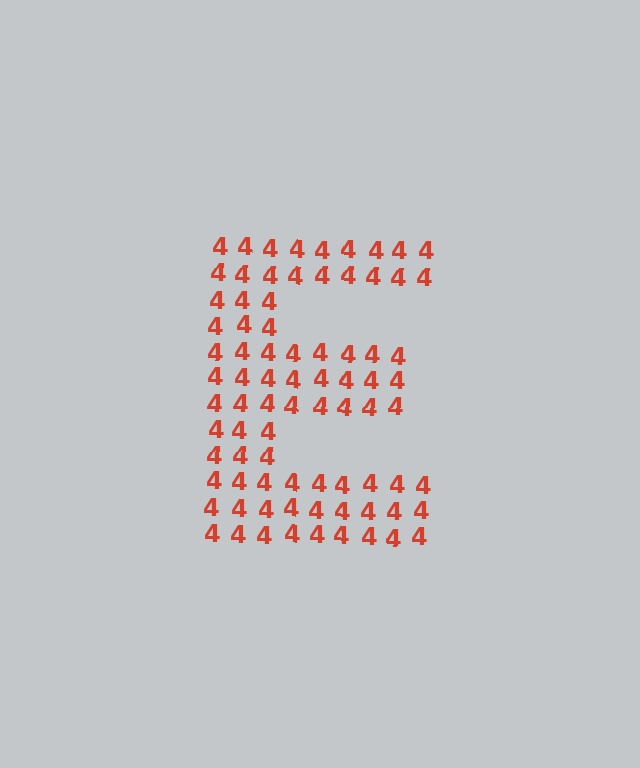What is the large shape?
The large shape is the letter E.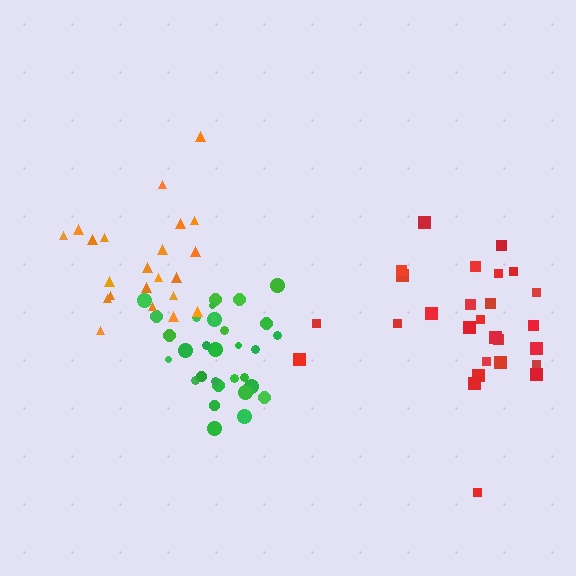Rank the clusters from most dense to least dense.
green, orange, red.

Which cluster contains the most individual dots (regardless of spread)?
Green (31).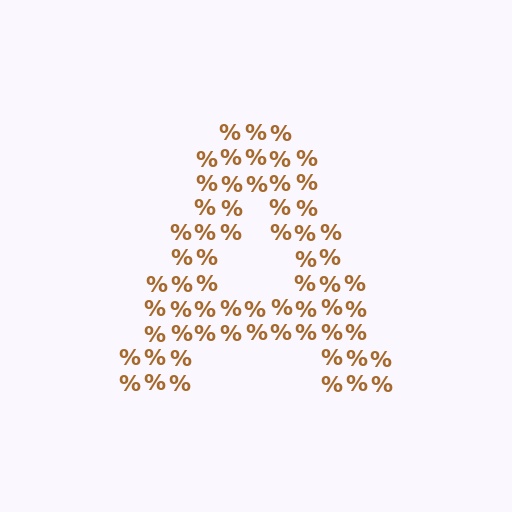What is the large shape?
The large shape is the letter A.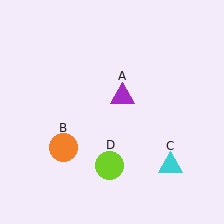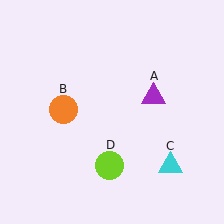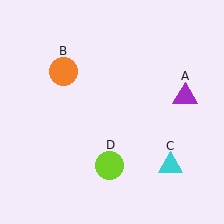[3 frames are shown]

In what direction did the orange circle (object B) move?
The orange circle (object B) moved up.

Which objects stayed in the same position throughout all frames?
Cyan triangle (object C) and lime circle (object D) remained stationary.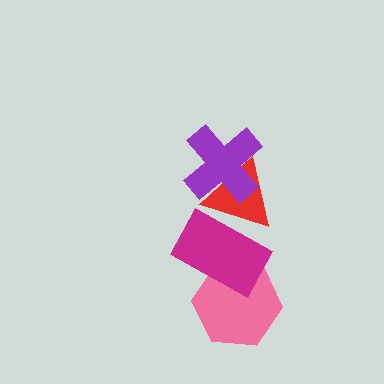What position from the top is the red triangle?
The red triangle is 2nd from the top.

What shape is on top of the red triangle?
The purple cross is on top of the red triangle.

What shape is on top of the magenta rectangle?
The red triangle is on top of the magenta rectangle.